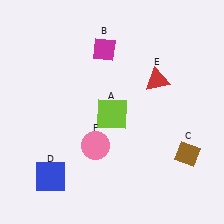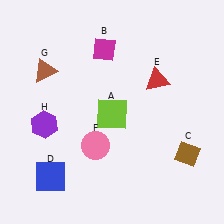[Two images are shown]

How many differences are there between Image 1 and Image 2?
There are 2 differences between the two images.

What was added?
A brown triangle (G), a purple hexagon (H) were added in Image 2.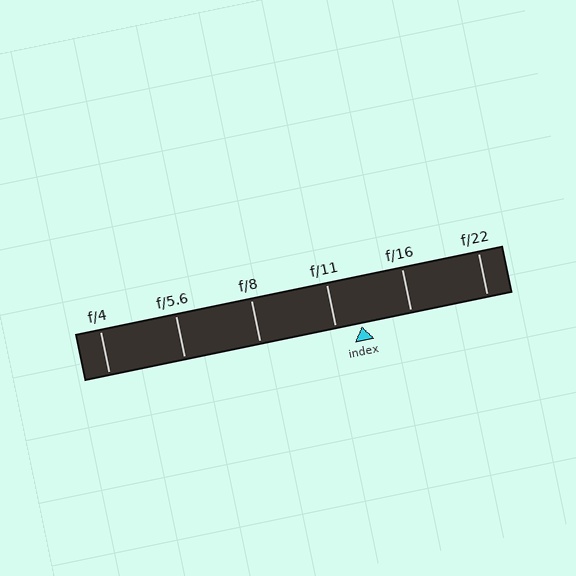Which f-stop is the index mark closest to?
The index mark is closest to f/11.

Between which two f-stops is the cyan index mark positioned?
The index mark is between f/11 and f/16.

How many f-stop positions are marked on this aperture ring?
There are 6 f-stop positions marked.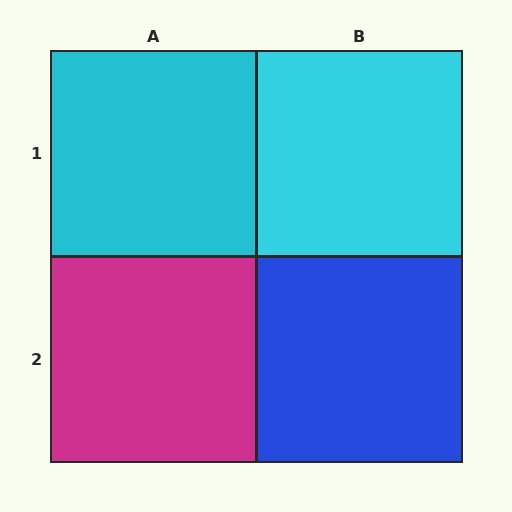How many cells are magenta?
1 cell is magenta.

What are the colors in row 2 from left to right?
Magenta, blue.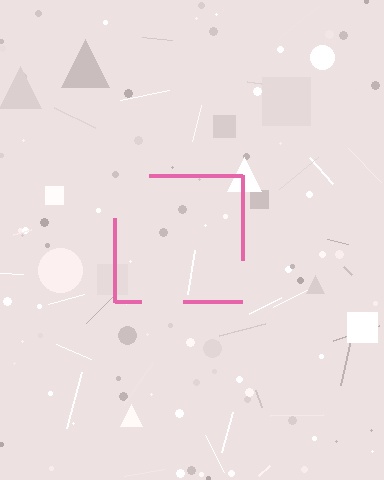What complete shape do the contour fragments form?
The contour fragments form a square.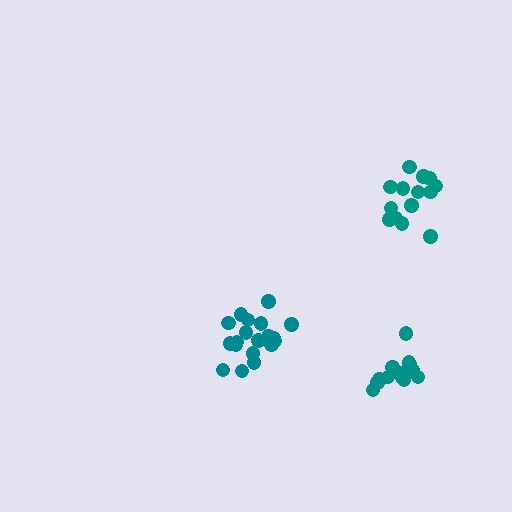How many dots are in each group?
Group 1: 19 dots, Group 2: 14 dots, Group 3: 14 dots (47 total).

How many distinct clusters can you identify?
There are 3 distinct clusters.